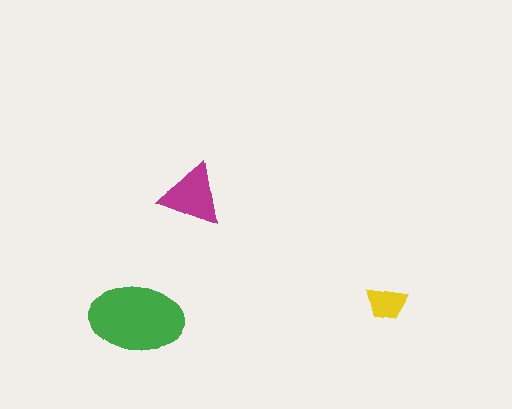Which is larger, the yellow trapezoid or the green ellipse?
The green ellipse.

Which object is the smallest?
The yellow trapezoid.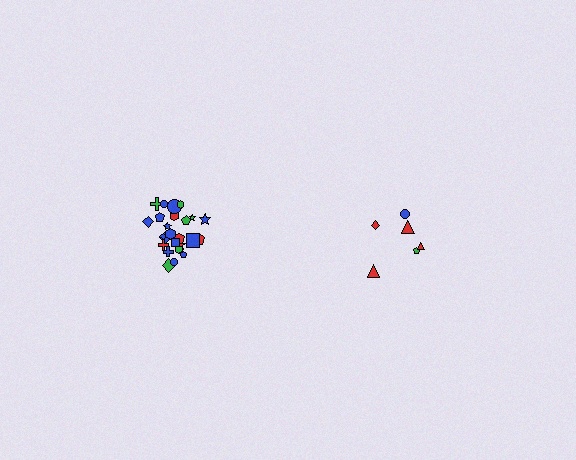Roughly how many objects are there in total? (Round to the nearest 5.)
Roughly 30 objects in total.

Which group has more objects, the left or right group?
The left group.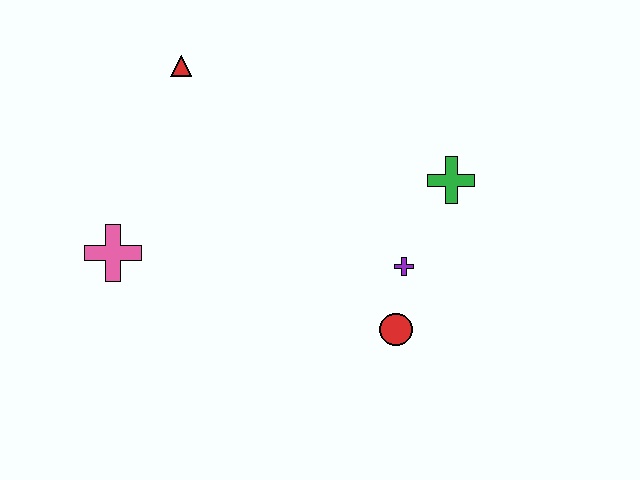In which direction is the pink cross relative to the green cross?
The pink cross is to the left of the green cross.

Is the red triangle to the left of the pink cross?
No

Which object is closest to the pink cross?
The red triangle is closest to the pink cross.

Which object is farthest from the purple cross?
The red triangle is farthest from the purple cross.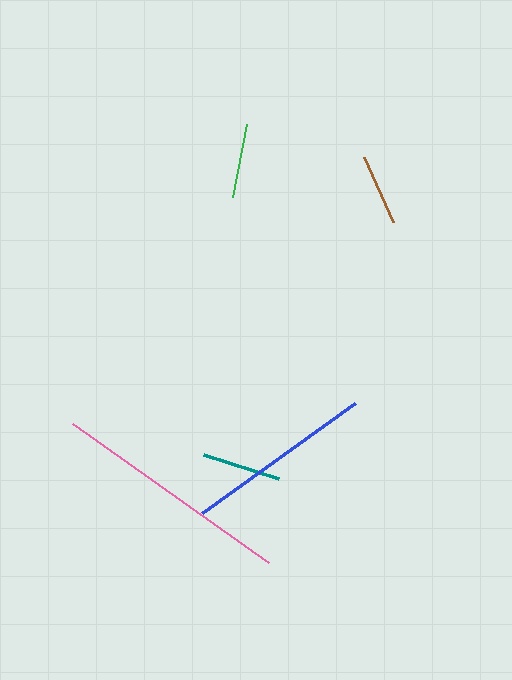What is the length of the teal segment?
The teal segment is approximately 78 pixels long.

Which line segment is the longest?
The pink line is the longest at approximately 240 pixels.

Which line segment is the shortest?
The brown line is the shortest at approximately 71 pixels.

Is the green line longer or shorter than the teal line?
The teal line is longer than the green line.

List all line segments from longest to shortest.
From longest to shortest: pink, blue, teal, green, brown.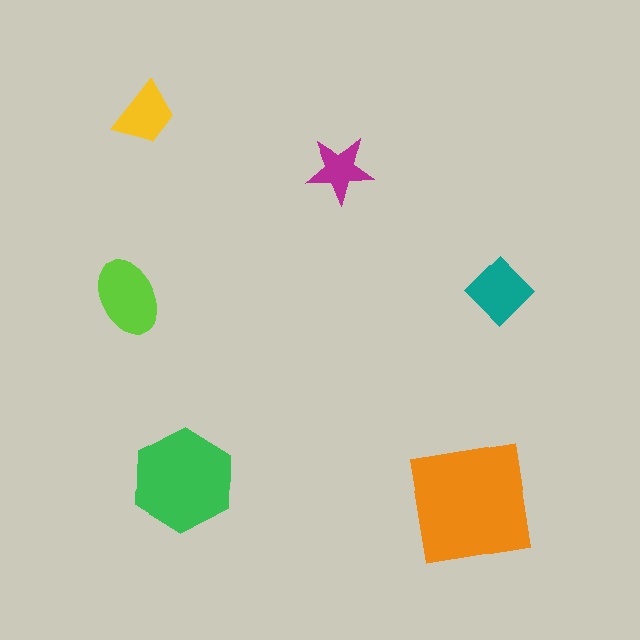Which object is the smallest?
The magenta star.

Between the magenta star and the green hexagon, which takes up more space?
The green hexagon.